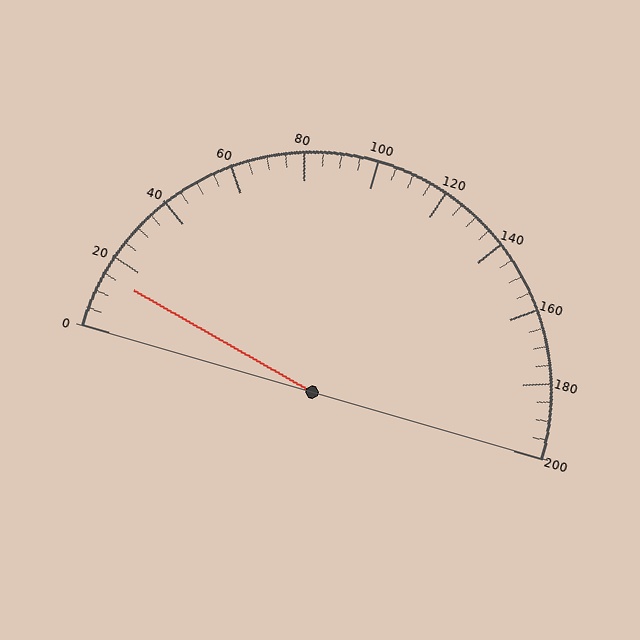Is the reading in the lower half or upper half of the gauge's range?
The reading is in the lower half of the range (0 to 200).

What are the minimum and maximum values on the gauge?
The gauge ranges from 0 to 200.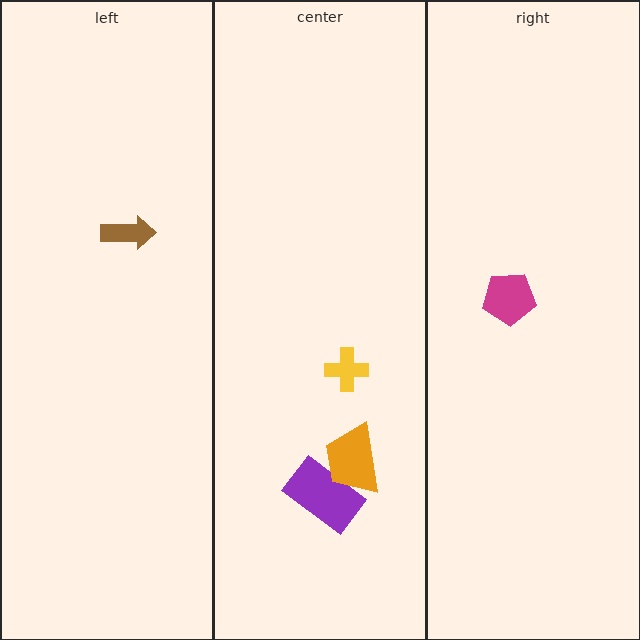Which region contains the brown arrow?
The left region.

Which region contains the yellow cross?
The center region.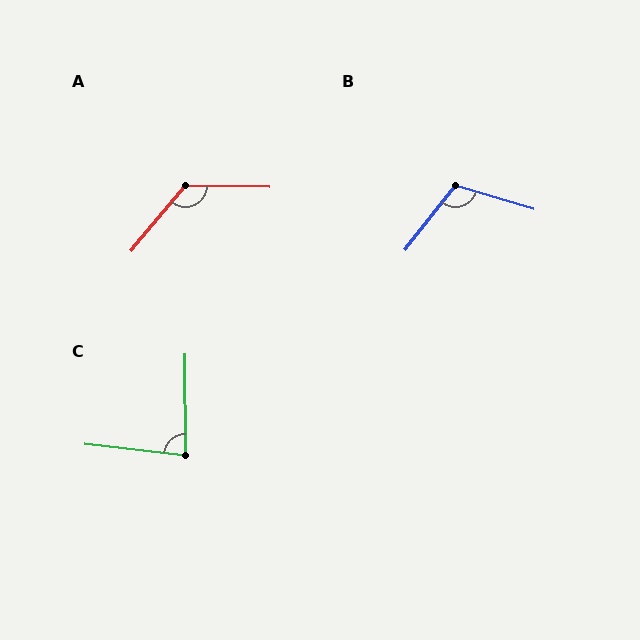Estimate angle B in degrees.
Approximately 111 degrees.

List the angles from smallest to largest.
C (83°), B (111°), A (129°).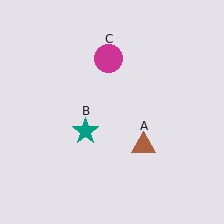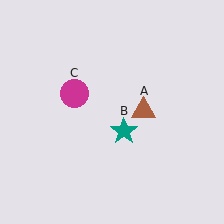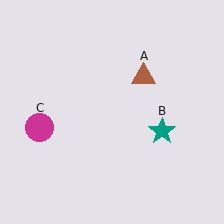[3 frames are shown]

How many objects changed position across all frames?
3 objects changed position: brown triangle (object A), teal star (object B), magenta circle (object C).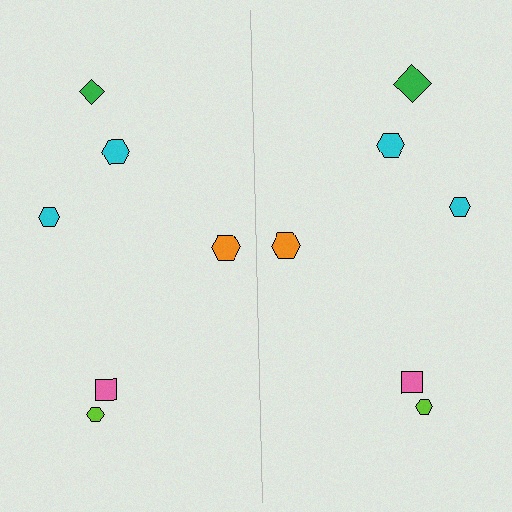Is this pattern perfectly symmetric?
No, the pattern is not perfectly symmetric. The green diamond on the right side has a different size than its mirror counterpart.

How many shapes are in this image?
There are 12 shapes in this image.